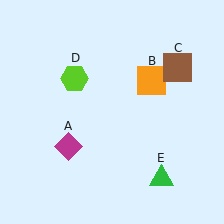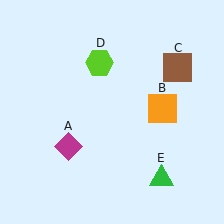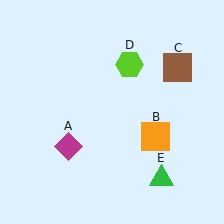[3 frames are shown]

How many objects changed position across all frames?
2 objects changed position: orange square (object B), lime hexagon (object D).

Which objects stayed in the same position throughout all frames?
Magenta diamond (object A) and brown square (object C) and green triangle (object E) remained stationary.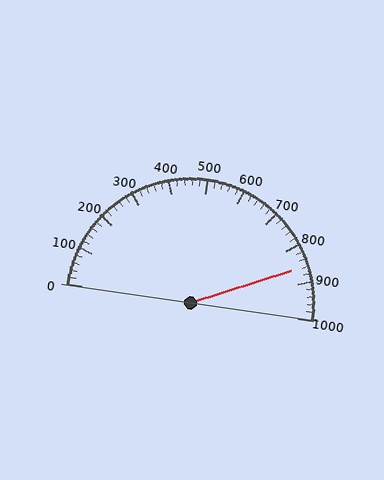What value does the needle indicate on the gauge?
The needle indicates approximately 860.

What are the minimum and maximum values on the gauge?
The gauge ranges from 0 to 1000.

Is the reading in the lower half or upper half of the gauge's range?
The reading is in the upper half of the range (0 to 1000).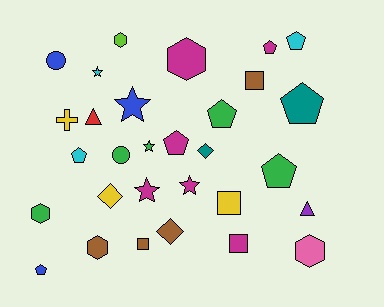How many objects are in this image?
There are 30 objects.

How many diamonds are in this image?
There are 3 diamonds.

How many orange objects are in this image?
There are no orange objects.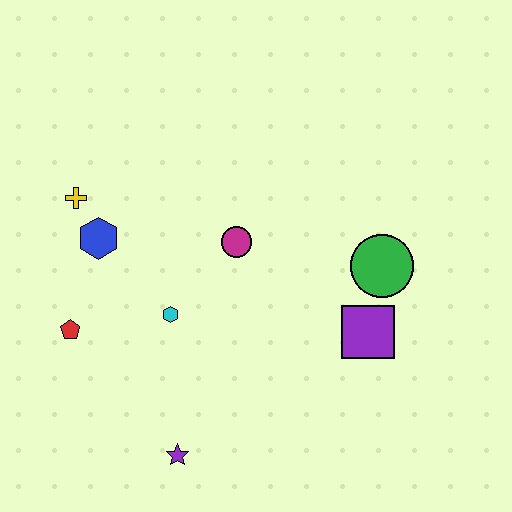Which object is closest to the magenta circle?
The cyan hexagon is closest to the magenta circle.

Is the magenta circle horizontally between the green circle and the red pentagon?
Yes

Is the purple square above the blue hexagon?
No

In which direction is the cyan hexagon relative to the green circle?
The cyan hexagon is to the left of the green circle.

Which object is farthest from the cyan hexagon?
The green circle is farthest from the cyan hexagon.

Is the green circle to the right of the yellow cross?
Yes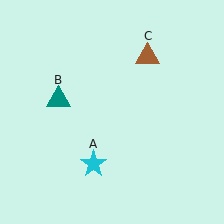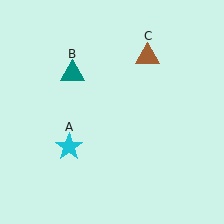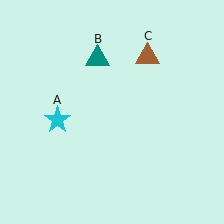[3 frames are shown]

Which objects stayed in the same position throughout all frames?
Brown triangle (object C) remained stationary.